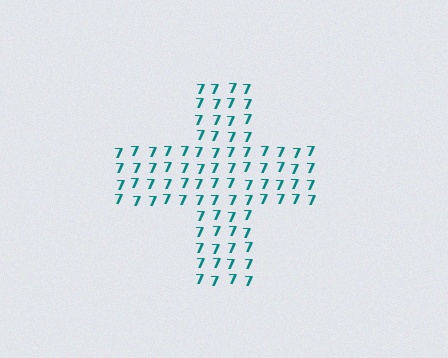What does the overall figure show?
The overall figure shows a cross.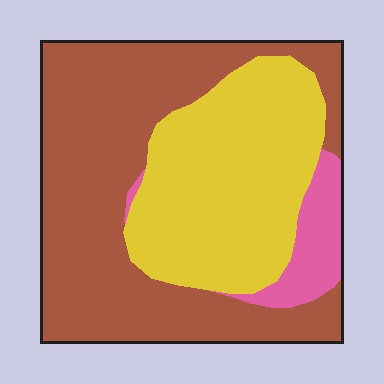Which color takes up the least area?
Pink, at roughly 10%.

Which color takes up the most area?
Brown, at roughly 55%.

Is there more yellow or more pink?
Yellow.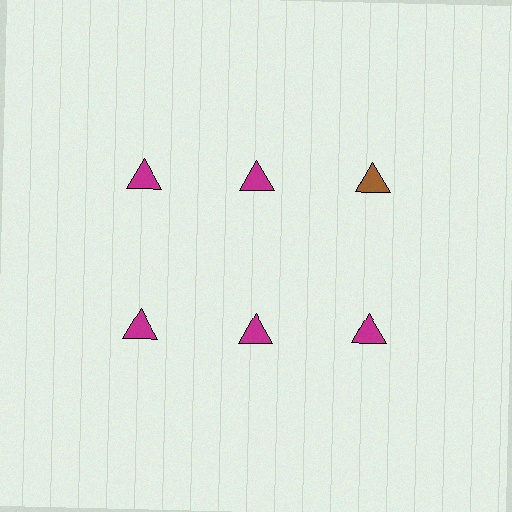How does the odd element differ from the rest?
It has a different color: brown instead of magenta.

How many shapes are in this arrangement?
There are 6 shapes arranged in a grid pattern.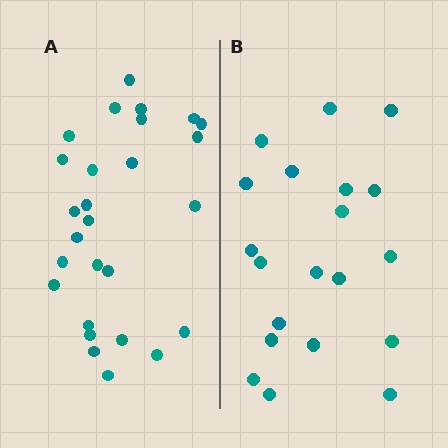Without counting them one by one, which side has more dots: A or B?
Region A (the left region) has more dots.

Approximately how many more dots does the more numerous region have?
Region A has roughly 8 or so more dots than region B.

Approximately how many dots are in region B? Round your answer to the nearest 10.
About 20 dots.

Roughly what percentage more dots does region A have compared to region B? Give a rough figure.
About 35% more.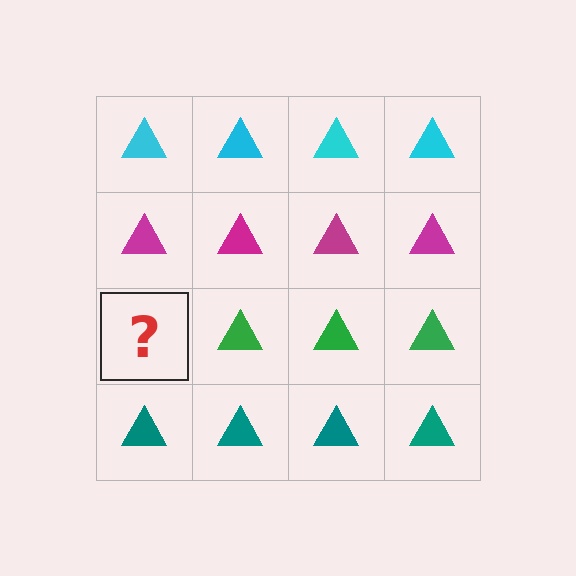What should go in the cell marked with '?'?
The missing cell should contain a green triangle.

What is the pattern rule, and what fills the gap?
The rule is that each row has a consistent color. The gap should be filled with a green triangle.